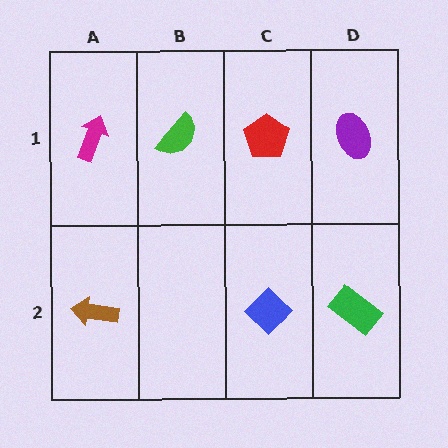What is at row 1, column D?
A purple ellipse.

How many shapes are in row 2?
3 shapes.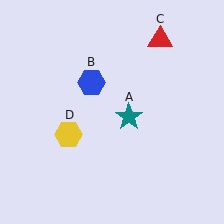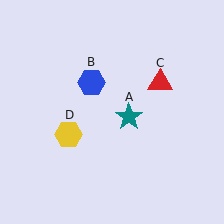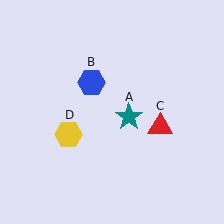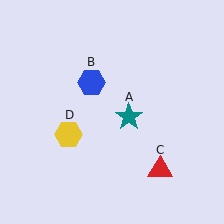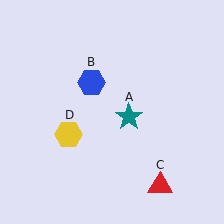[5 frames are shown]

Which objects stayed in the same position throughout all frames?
Teal star (object A) and blue hexagon (object B) and yellow hexagon (object D) remained stationary.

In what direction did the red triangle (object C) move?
The red triangle (object C) moved down.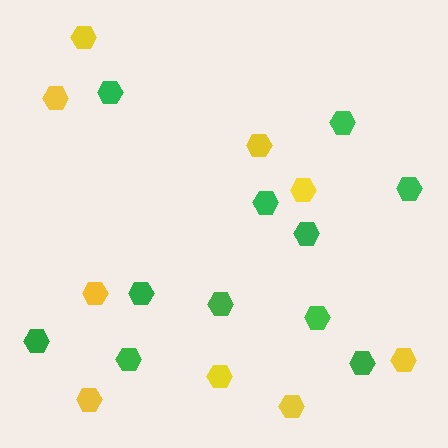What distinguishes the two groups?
There are 2 groups: one group of green hexagons (11) and one group of yellow hexagons (9).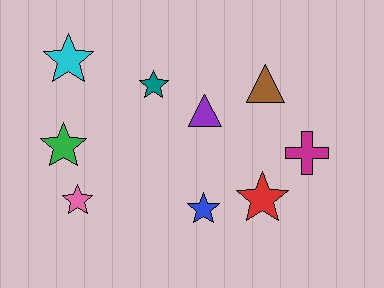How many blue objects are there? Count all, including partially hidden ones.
There is 1 blue object.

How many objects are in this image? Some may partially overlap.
There are 9 objects.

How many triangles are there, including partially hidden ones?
There are 2 triangles.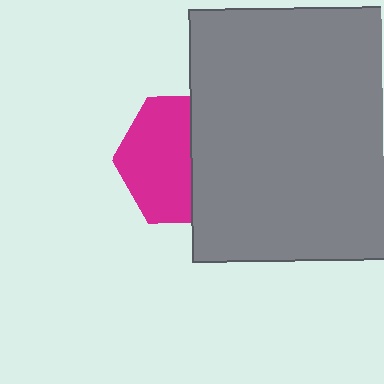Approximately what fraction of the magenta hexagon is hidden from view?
Roughly 44% of the magenta hexagon is hidden behind the gray rectangle.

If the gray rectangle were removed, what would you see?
You would see the complete magenta hexagon.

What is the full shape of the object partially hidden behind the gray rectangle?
The partially hidden object is a magenta hexagon.